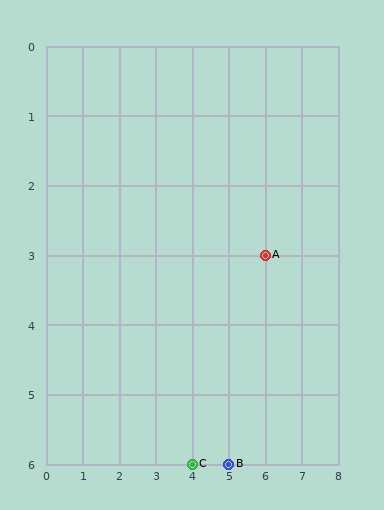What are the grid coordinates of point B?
Point B is at grid coordinates (5, 6).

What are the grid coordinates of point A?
Point A is at grid coordinates (6, 3).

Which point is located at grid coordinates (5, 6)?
Point B is at (5, 6).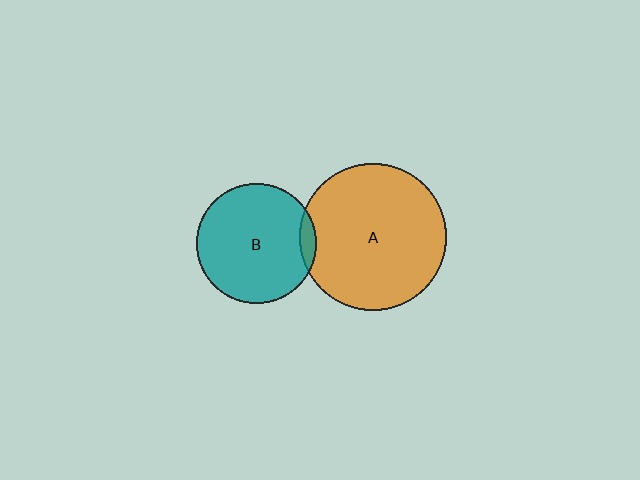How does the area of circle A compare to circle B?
Approximately 1.5 times.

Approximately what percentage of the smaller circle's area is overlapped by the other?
Approximately 5%.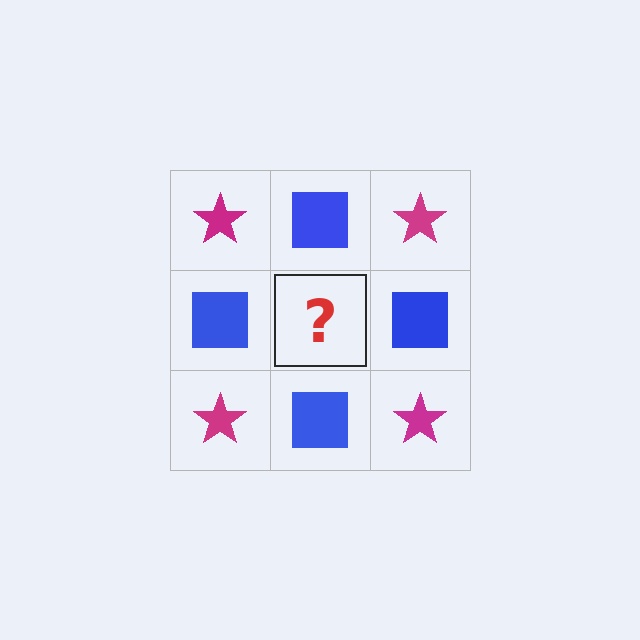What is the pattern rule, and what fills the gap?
The rule is that it alternates magenta star and blue square in a checkerboard pattern. The gap should be filled with a magenta star.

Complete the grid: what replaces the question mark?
The question mark should be replaced with a magenta star.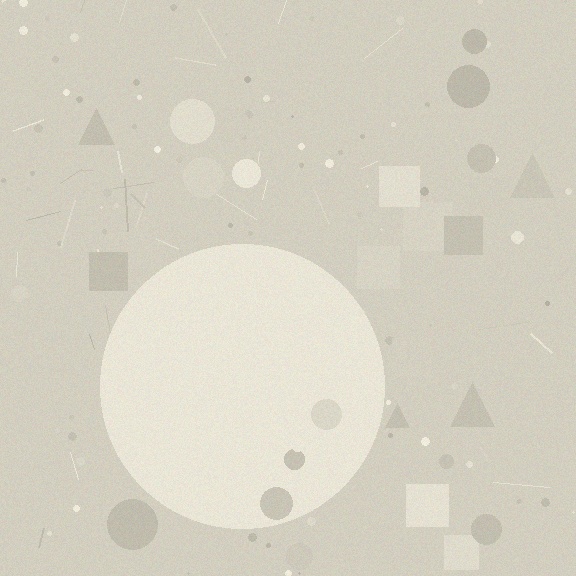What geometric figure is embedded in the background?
A circle is embedded in the background.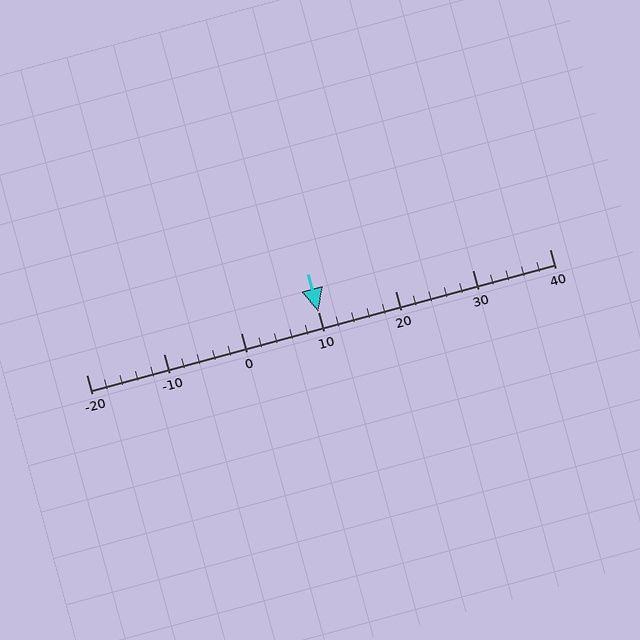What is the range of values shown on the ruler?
The ruler shows values from -20 to 40.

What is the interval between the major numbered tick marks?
The major tick marks are spaced 10 units apart.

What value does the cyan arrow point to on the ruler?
The cyan arrow points to approximately 10.